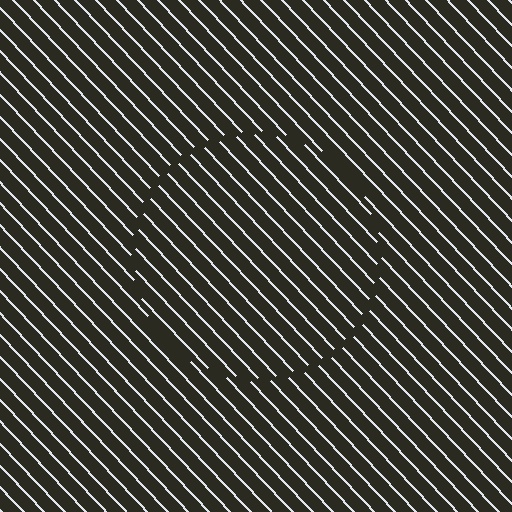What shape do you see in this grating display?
An illusory circle. The interior of the shape contains the same grating, shifted by half a period — the contour is defined by the phase discontinuity where line-ends from the inner and outer gratings abut.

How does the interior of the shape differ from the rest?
The interior of the shape contains the same grating, shifted by half a period — the contour is defined by the phase discontinuity where line-ends from the inner and outer gratings abut.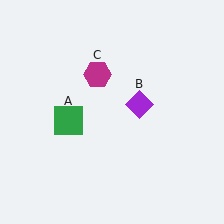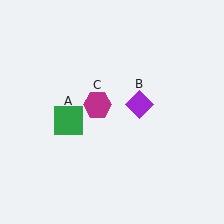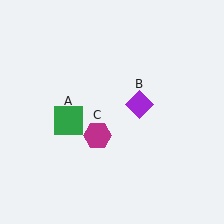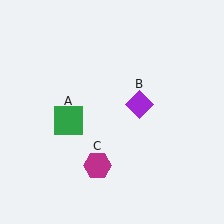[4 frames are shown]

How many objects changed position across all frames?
1 object changed position: magenta hexagon (object C).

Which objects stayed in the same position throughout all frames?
Green square (object A) and purple diamond (object B) remained stationary.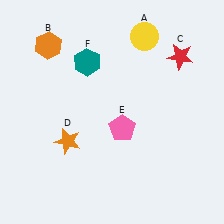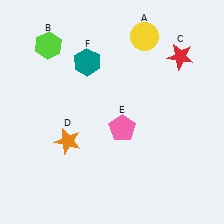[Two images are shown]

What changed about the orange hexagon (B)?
In Image 1, B is orange. In Image 2, it changed to lime.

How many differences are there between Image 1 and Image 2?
There is 1 difference between the two images.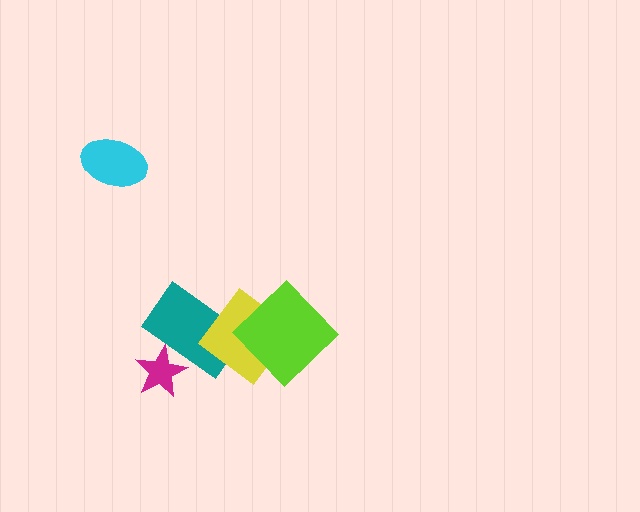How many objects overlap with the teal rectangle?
2 objects overlap with the teal rectangle.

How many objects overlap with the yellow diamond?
2 objects overlap with the yellow diamond.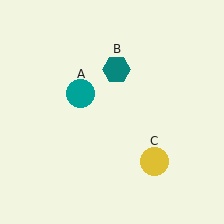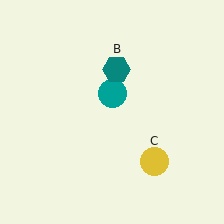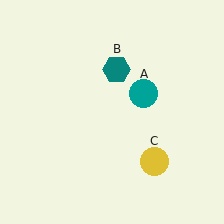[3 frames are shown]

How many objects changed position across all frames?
1 object changed position: teal circle (object A).